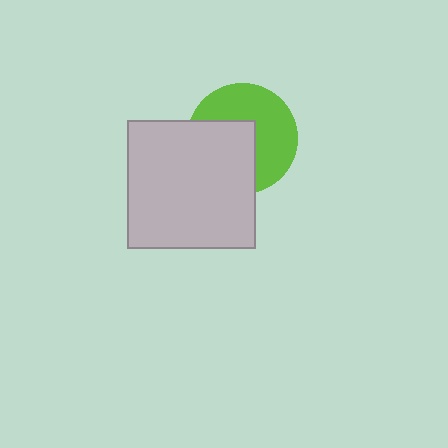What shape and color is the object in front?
The object in front is a light gray square.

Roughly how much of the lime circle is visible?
About half of it is visible (roughly 54%).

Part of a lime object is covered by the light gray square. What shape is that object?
It is a circle.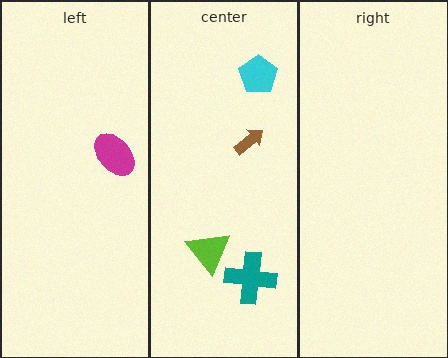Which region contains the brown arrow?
The center region.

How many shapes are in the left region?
1.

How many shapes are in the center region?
4.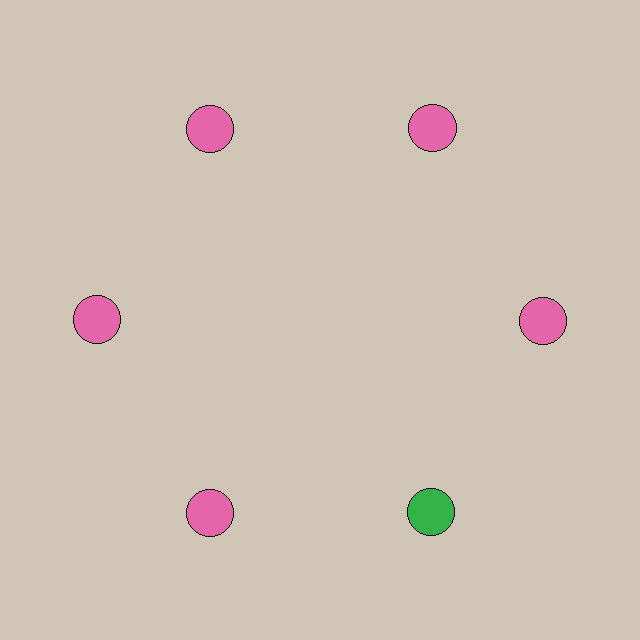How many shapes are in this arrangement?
There are 6 shapes arranged in a ring pattern.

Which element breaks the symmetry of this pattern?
The green circle at roughly the 5 o'clock position breaks the symmetry. All other shapes are pink circles.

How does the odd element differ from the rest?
It has a different color: green instead of pink.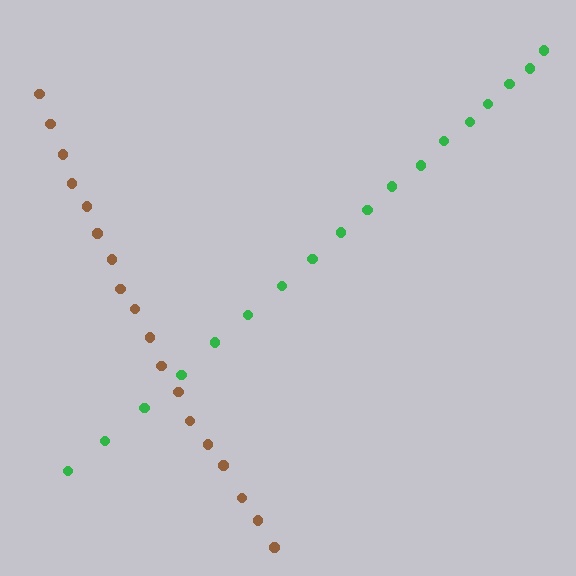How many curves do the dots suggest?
There are 2 distinct paths.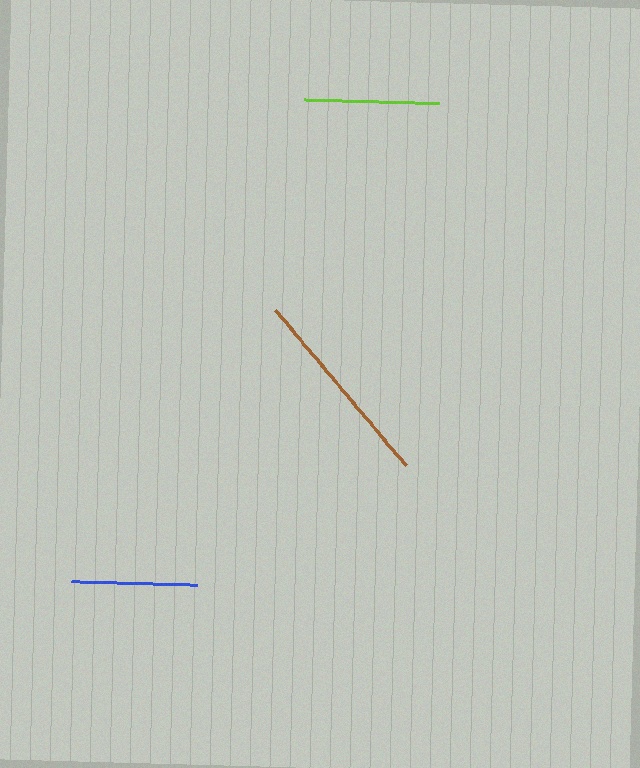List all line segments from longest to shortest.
From longest to shortest: brown, lime, blue.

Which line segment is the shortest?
The blue line is the shortest at approximately 126 pixels.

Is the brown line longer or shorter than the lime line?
The brown line is longer than the lime line.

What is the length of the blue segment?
The blue segment is approximately 126 pixels long.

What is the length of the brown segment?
The brown segment is approximately 204 pixels long.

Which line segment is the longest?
The brown line is the longest at approximately 204 pixels.